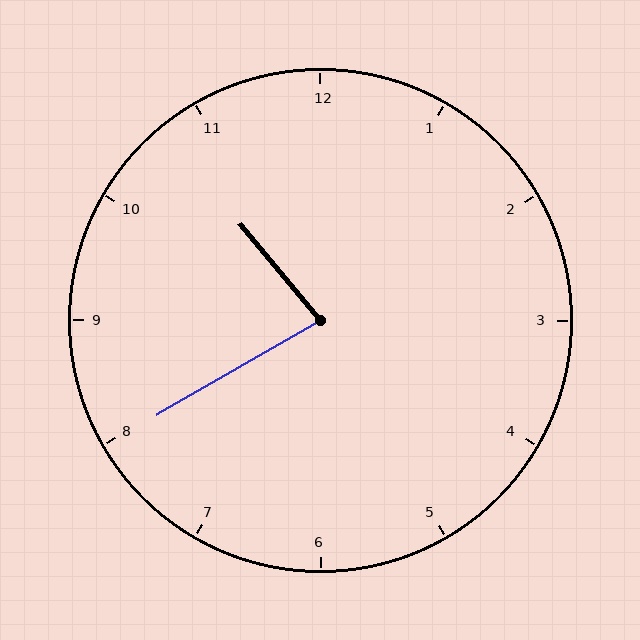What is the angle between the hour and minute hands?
Approximately 80 degrees.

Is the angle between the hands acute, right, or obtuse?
It is acute.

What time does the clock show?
10:40.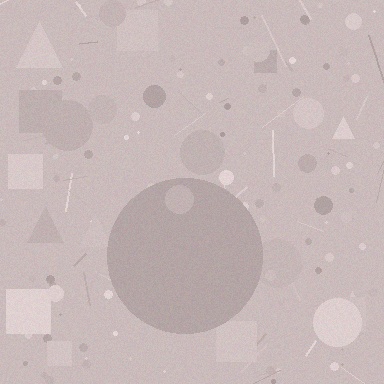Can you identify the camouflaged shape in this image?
The camouflaged shape is a circle.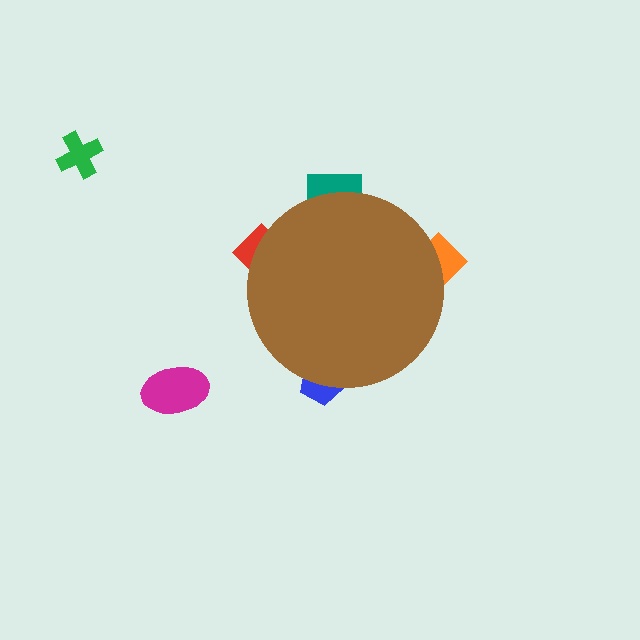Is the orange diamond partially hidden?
Yes, the orange diamond is partially hidden behind the brown circle.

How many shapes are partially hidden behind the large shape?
4 shapes are partially hidden.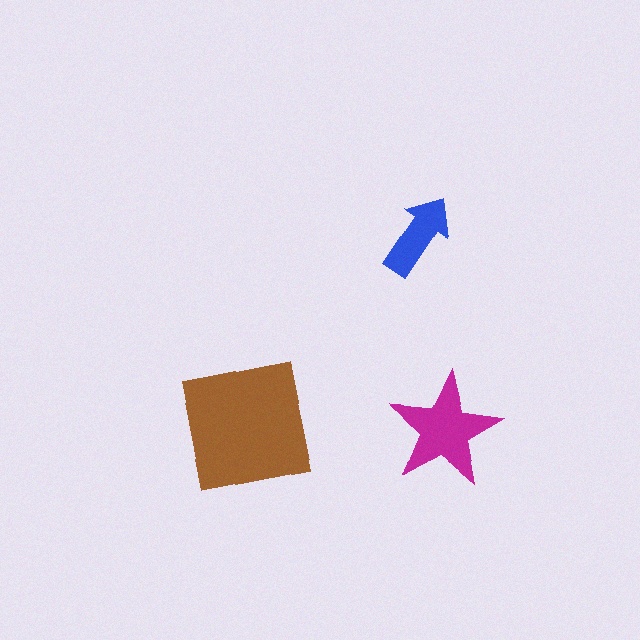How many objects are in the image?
There are 3 objects in the image.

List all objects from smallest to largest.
The blue arrow, the magenta star, the brown square.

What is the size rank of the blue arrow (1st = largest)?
3rd.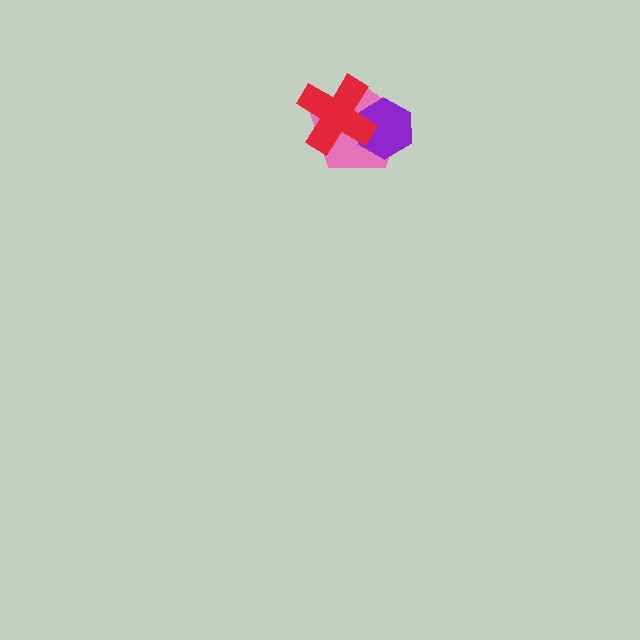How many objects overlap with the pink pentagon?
2 objects overlap with the pink pentagon.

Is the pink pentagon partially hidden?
Yes, it is partially covered by another shape.